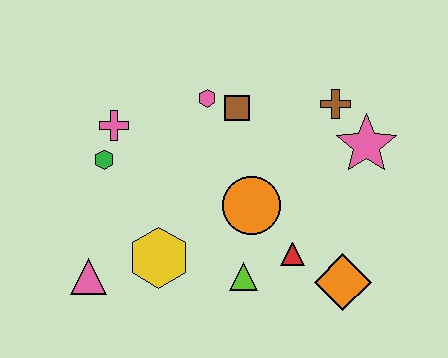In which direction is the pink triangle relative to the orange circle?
The pink triangle is to the left of the orange circle.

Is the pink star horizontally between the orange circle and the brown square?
No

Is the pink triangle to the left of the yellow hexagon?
Yes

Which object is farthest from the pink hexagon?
The orange diamond is farthest from the pink hexagon.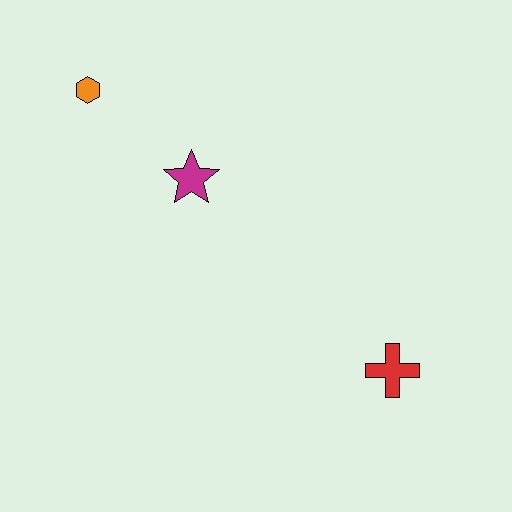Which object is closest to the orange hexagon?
The magenta star is closest to the orange hexagon.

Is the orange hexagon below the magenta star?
No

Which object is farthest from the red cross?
The orange hexagon is farthest from the red cross.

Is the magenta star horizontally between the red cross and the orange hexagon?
Yes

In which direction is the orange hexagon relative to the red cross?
The orange hexagon is to the left of the red cross.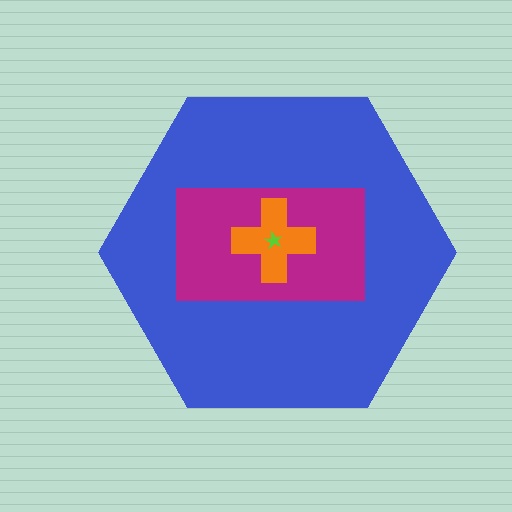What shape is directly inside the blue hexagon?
The magenta rectangle.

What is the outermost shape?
The blue hexagon.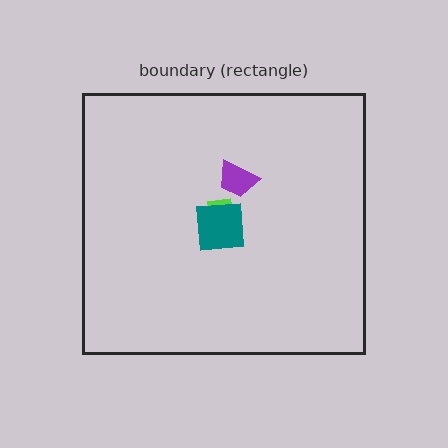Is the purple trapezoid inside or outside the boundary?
Inside.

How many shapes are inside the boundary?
3 inside, 0 outside.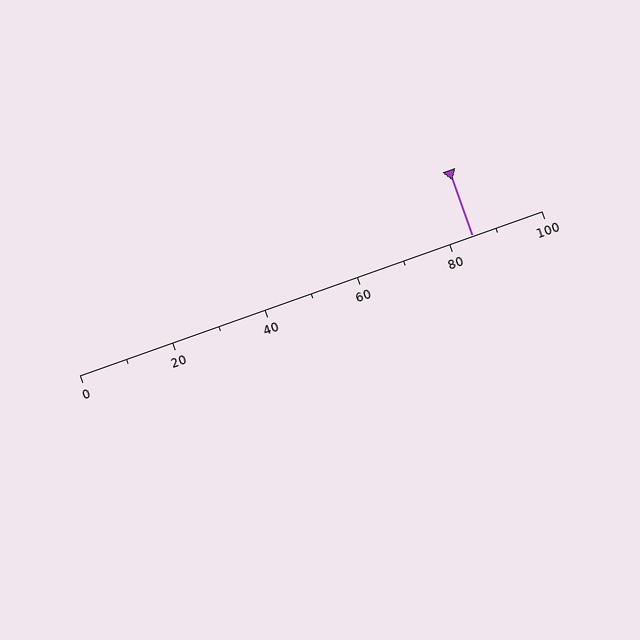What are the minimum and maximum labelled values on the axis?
The axis runs from 0 to 100.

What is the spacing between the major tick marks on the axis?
The major ticks are spaced 20 apart.